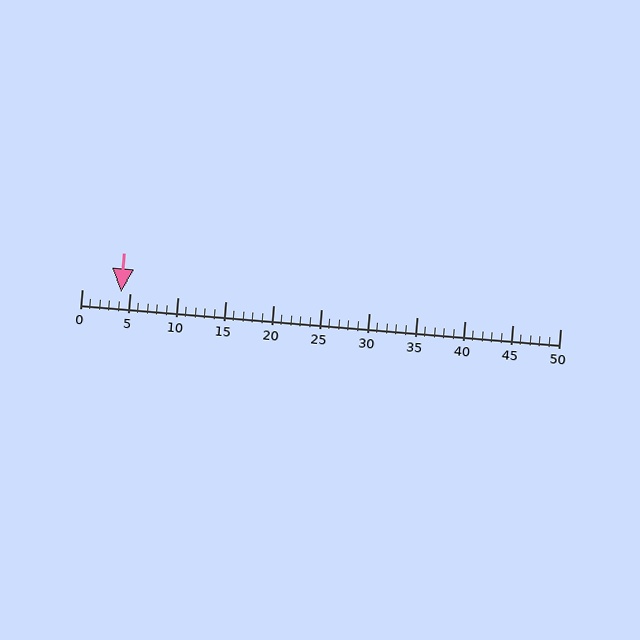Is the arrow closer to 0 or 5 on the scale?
The arrow is closer to 5.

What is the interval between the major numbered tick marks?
The major tick marks are spaced 5 units apart.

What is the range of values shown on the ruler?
The ruler shows values from 0 to 50.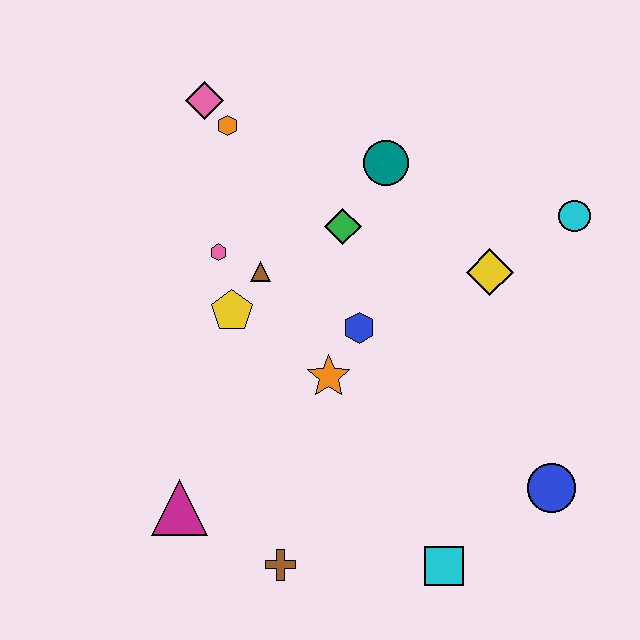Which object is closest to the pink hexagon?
The brown triangle is closest to the pink hexagon.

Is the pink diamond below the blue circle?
No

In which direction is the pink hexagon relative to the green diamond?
The pink hexagon is to the left of the green diamond.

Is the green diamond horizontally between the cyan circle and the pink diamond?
Yes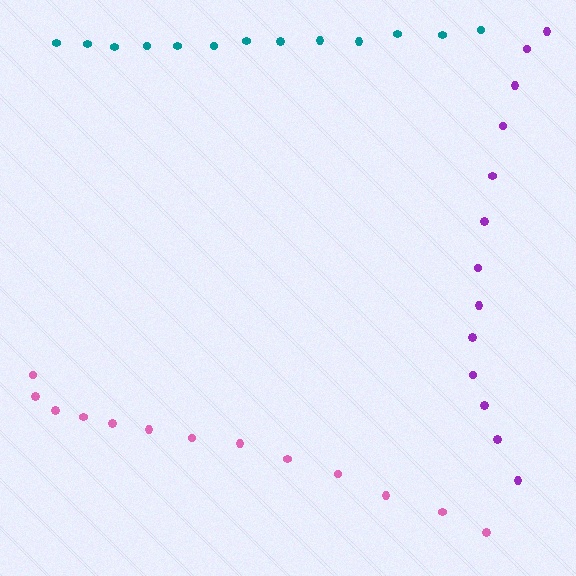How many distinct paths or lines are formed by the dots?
There are 3 distinct paths.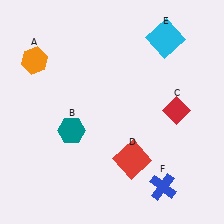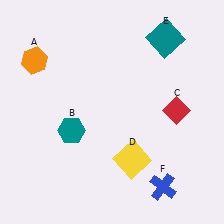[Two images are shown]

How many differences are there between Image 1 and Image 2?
There are 2 differences between the two images.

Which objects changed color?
D changed from red to yellow. E changed from cyan to teal.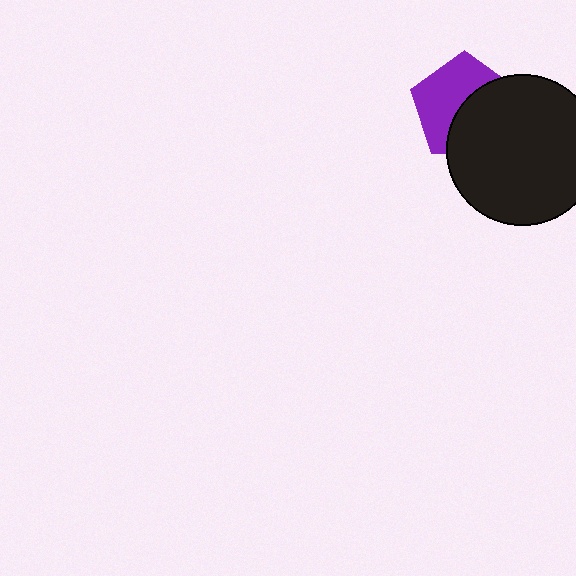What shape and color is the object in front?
The object in front is a black circle.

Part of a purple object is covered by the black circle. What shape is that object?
It is a pentagon.